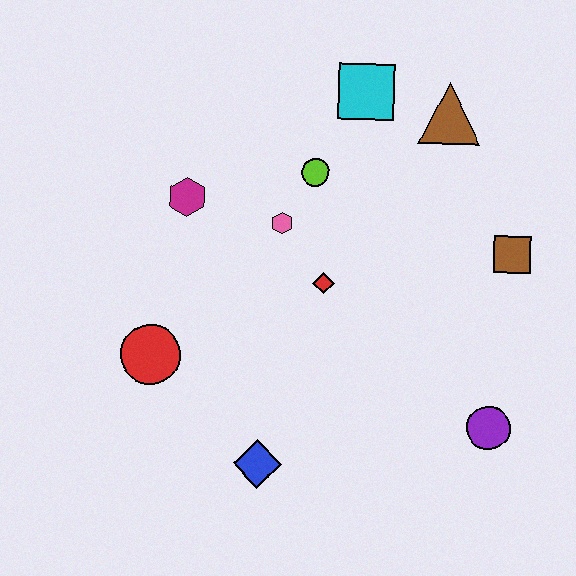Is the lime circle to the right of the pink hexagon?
Yes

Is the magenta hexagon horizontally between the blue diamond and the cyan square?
No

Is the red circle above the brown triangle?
No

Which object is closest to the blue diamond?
The red circle is closest to the blue diamond.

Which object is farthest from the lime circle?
The purple circle is farthest from the lime circle.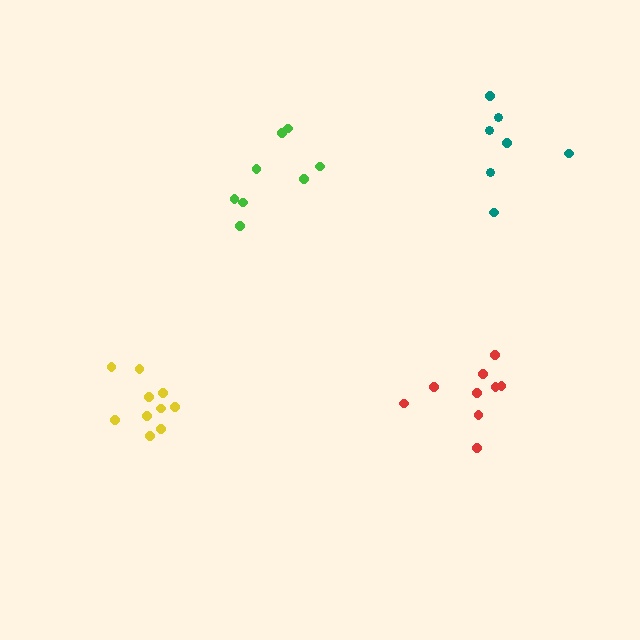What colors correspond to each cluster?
The clusters are colored: green, red, teal, yellow.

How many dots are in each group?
Group 1: 8 dots, Group 2: 9 dots, Group 3: 7 dots, Group 4: 10 dots (34 total).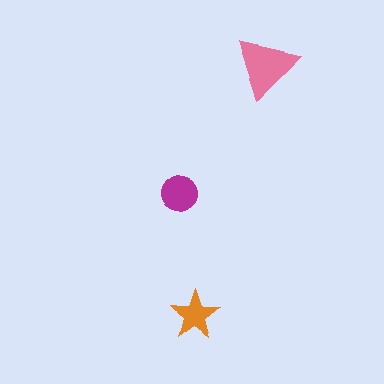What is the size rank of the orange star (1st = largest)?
3rd.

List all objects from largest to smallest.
The pink triangle, the magenta circle, the orange star.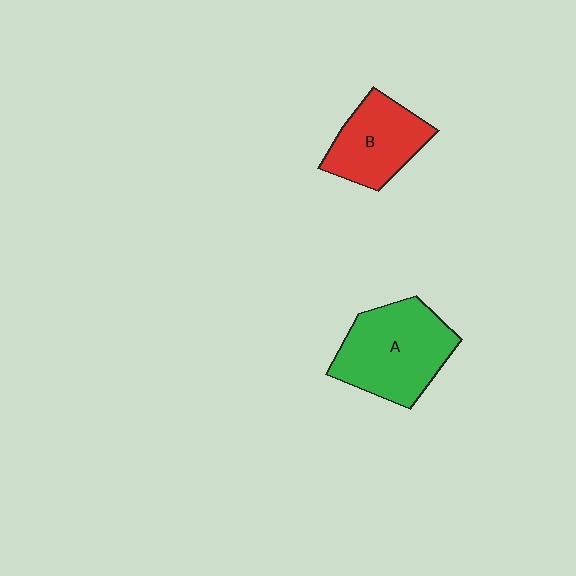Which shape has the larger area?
Shape A (green).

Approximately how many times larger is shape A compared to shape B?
Approximately 1.4 times.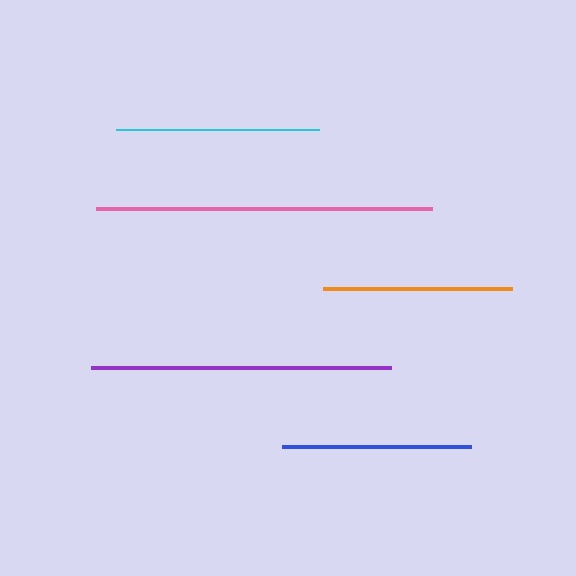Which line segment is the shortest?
The blue line is the shortest at approximately 189 pixels.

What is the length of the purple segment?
The purple segment is approximately 300 pixels long.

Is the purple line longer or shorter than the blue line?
The purple line is longer than the blue line.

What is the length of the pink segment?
The pink segment is approximately 336 pixels long.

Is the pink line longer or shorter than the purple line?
The pink line is longer than the purple line.